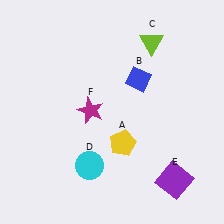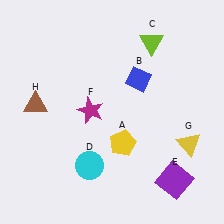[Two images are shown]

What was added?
A yellow triangle (G), a brown triangle (H) were added in Image 2.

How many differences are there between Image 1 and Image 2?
There are 2 differences between the two images.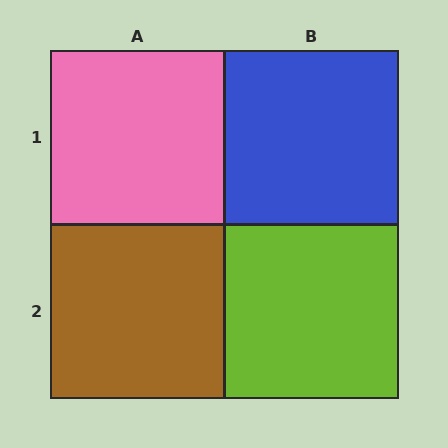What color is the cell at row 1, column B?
Blue.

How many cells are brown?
1 cell is brown.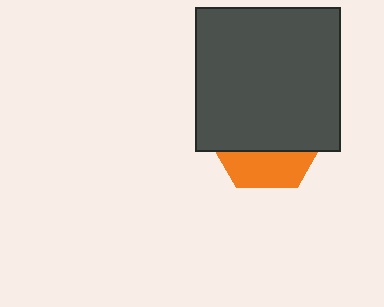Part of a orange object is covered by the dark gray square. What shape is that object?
It is a hexagon.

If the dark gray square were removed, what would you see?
You would see the complete orange hexagon.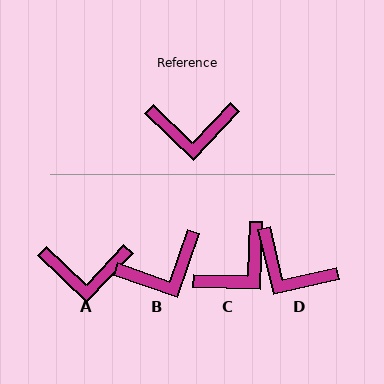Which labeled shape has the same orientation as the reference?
A.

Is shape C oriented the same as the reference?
No, it is off by about 42 degrees.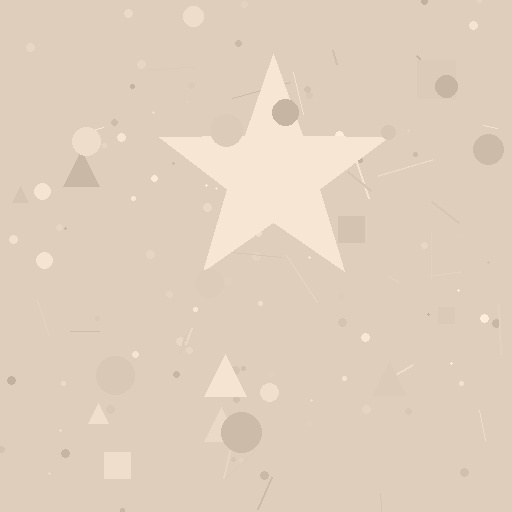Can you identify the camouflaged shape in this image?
The camouflaged shape is a star.